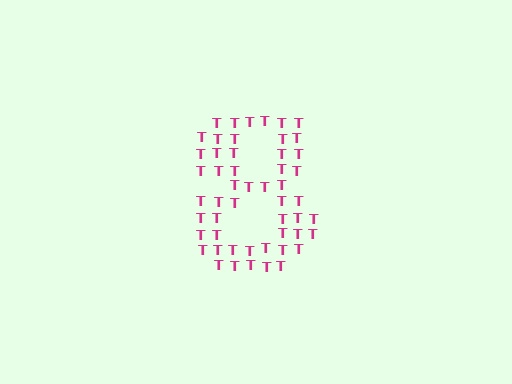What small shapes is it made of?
It is made of small letter T's.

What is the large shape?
The large shape is the digit 8.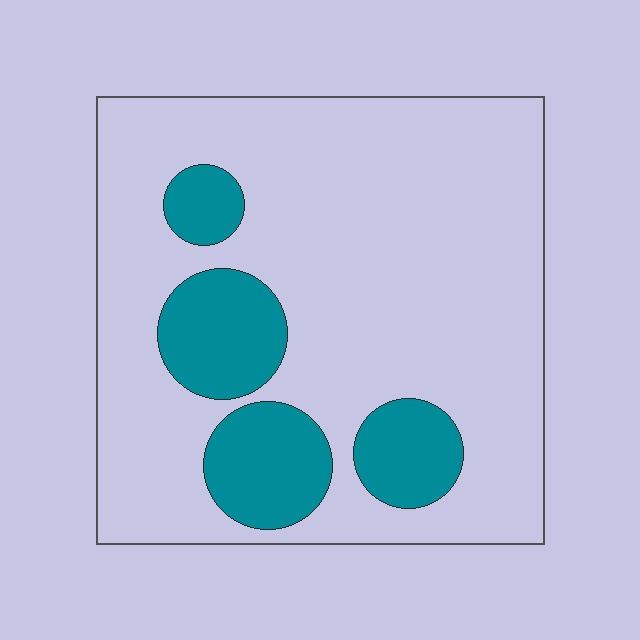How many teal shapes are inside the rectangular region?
4.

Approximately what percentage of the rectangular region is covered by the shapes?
Approximately 20%.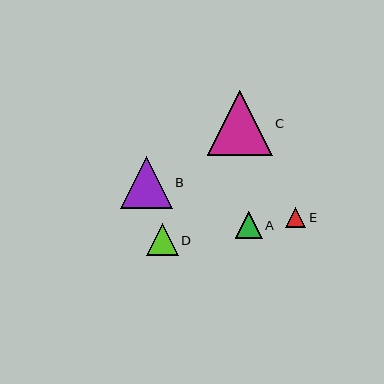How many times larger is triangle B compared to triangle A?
Triangle B is approximately 1.9 times the size of triangle A.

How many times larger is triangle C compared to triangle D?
Triangle C is approximately 2.0 times the size of triangle D.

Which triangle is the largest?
Triangle C is the largest with a size of approximately 65 pixels.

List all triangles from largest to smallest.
From largest to smallest: C, B, D, A, E.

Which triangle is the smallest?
Triangle E is the smallest with a size of approximately 20 pixels.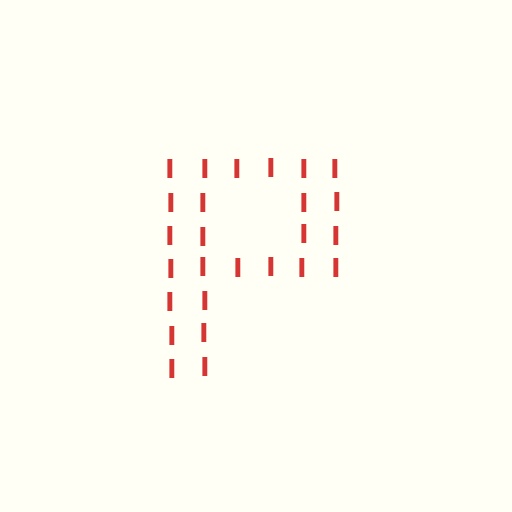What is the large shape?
The large shape is the letter P.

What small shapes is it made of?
It is made of small letter I's.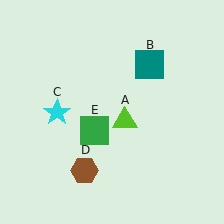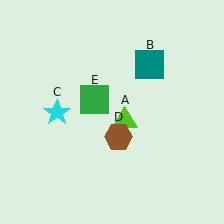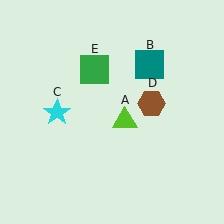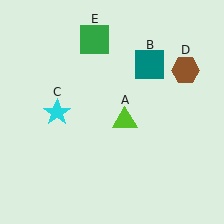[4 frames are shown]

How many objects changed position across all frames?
2 objects changed position: brown hexagon (object D), green square (object E).